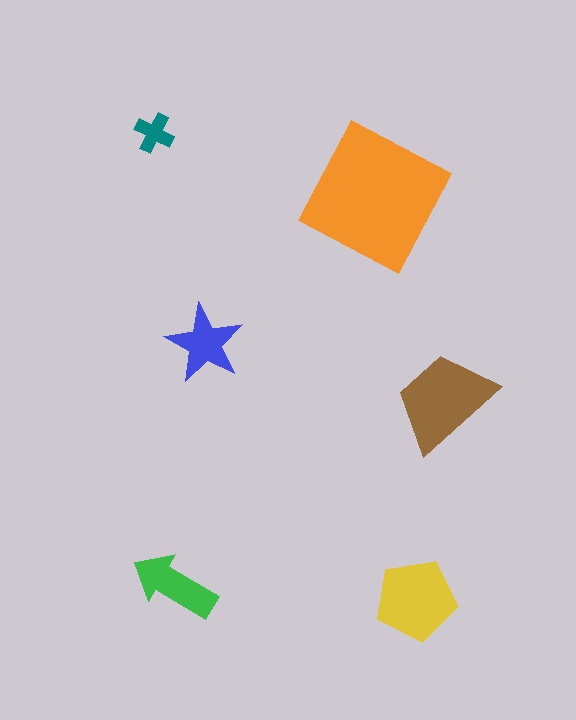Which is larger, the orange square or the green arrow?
The orange square.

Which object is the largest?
The orange square.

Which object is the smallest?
The teal cross.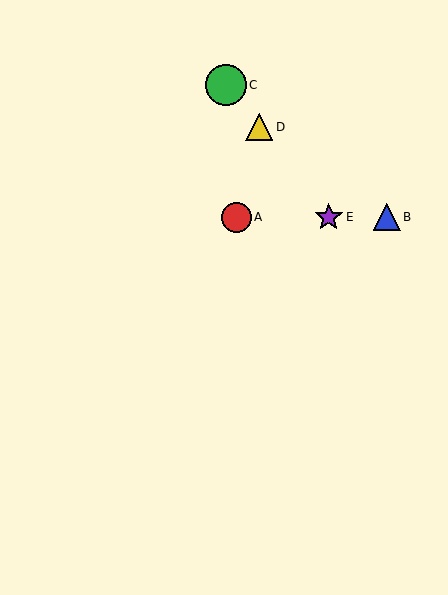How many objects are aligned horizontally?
3 objects (A, B, E) are aligned horizontally.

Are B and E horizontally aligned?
Yes, both are at y≈217.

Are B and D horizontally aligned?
No, B is at y≈217 and D is at y≈127.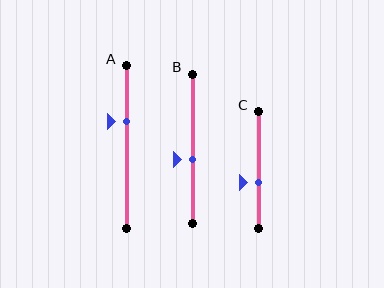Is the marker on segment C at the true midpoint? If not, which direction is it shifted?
No, the marker on segment C is shifted downward by about 11% of the segment length.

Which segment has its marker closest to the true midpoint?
Segment B has its marker closest to the true midpoint.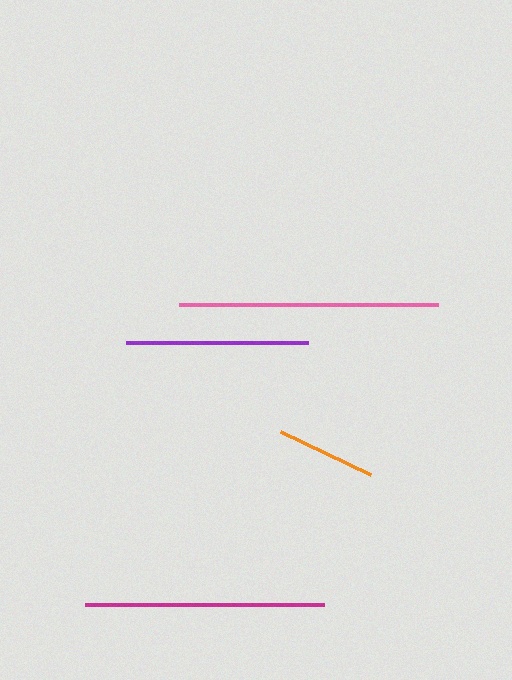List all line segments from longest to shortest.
From longest to shortest: pink, magenta, purple, orange.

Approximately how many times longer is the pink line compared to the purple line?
The pink line is approximately 1.4 times the length of the purple line.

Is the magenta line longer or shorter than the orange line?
The magenta line is longer than the orange line.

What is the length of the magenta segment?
The magenta segment is approximately 239 pixels long.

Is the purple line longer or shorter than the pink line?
The pink line is longer than the purple line.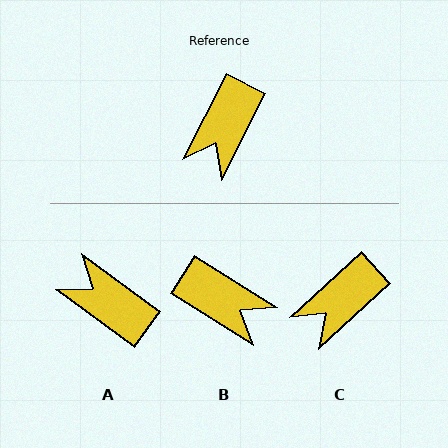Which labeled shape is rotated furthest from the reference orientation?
A, about 99 degrees away.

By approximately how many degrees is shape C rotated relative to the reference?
Approximately 20 degrees clockwise.